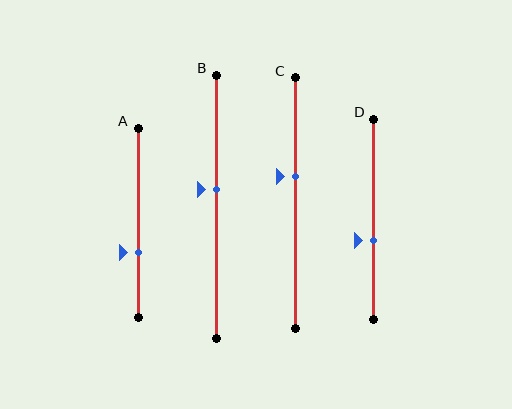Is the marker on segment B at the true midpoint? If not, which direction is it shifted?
No, the marker on segment B is shifted upward by about 6% of the segment length.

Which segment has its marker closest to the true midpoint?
Segment B has its marker closest to the true midpoint.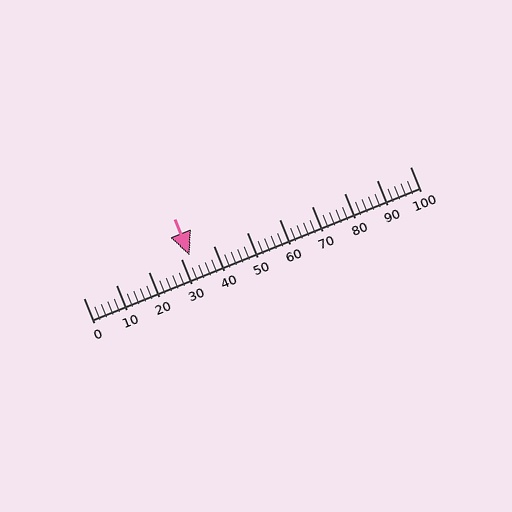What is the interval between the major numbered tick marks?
The major tick marks are spaced 10 units apart.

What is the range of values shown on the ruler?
The ruler shows values from 0 to 100.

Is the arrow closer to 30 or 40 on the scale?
The arrow is closer to 30.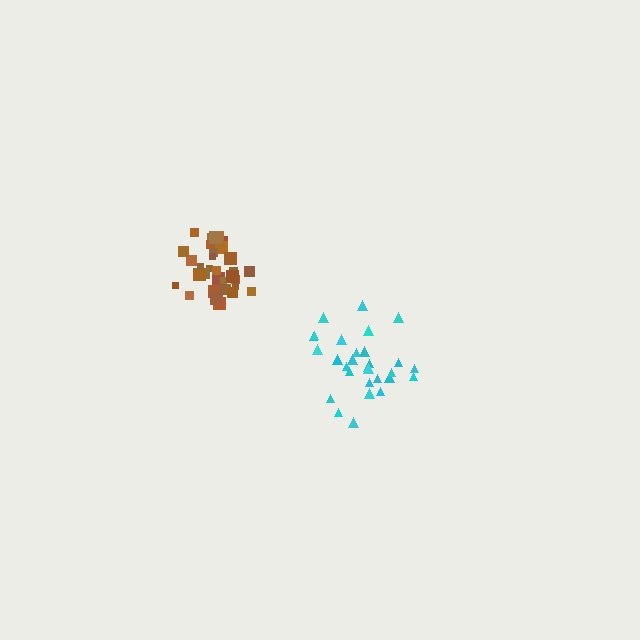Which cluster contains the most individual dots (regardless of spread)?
Brown (32).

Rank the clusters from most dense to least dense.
brown, cyan.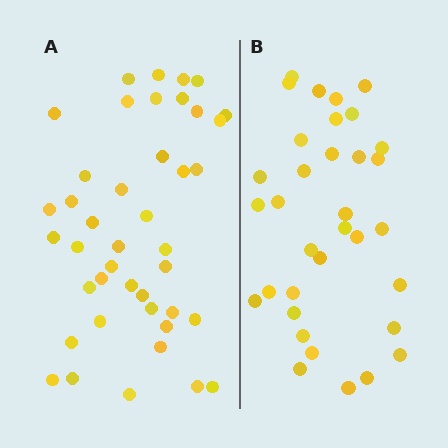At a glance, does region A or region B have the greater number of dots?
Region A (the left region) has more dots.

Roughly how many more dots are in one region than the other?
Region A has roughly 8 or so more dots than region B.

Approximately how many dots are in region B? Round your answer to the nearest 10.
About 30 dots. (The exact count is 34, which rounds to 30.)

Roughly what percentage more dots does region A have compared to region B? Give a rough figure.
About 25% more.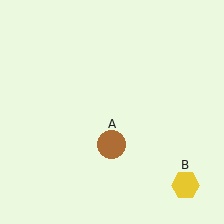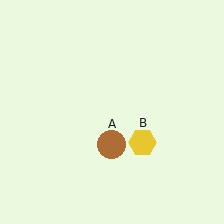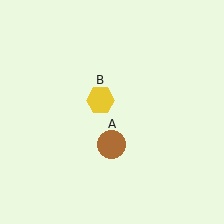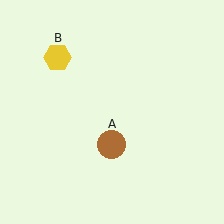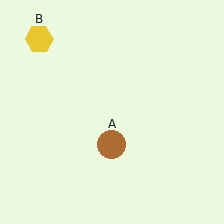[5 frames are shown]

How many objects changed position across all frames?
1 object changed position: yellow hexagon (object B).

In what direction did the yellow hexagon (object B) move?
The yellow hexagon (object B) moved up and to the left.